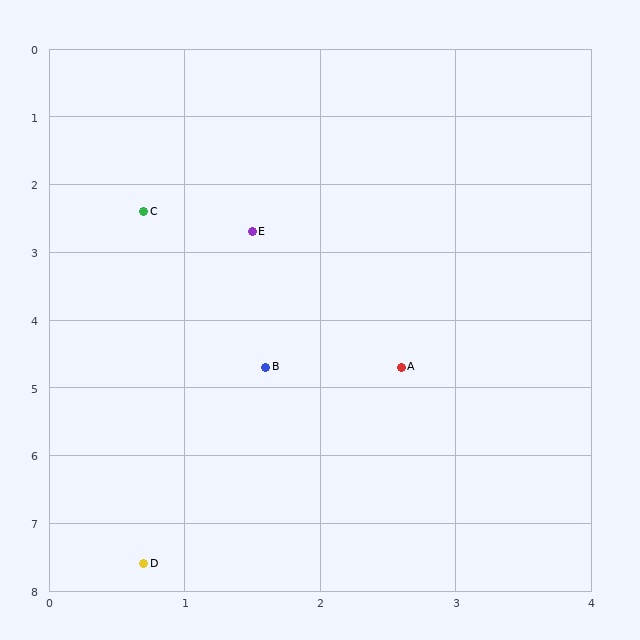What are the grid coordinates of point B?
Point B is at approximately (1.6, 4.7).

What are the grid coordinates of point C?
Point C is at approximately (0.7, 2.4).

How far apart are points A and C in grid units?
Points A and C are about 3.0 grid units apart.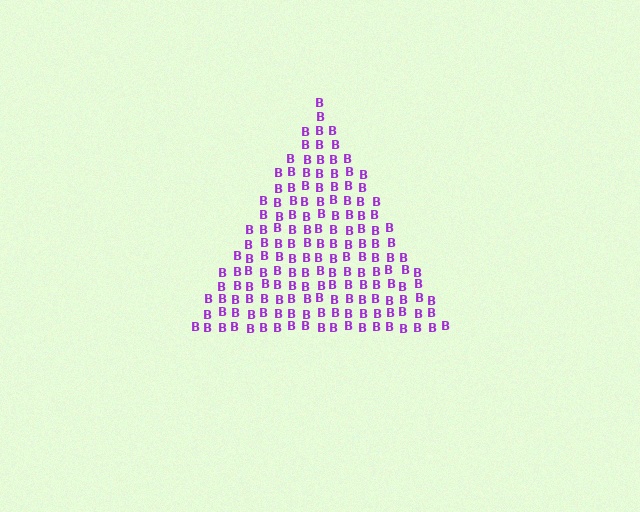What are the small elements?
The small elements are letter B's.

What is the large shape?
The large shape is a triangle.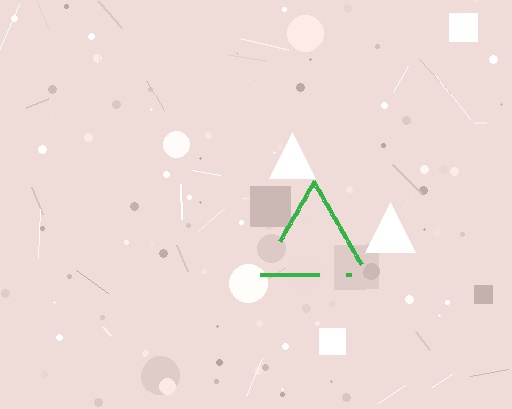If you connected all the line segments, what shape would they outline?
They would outline a triangle.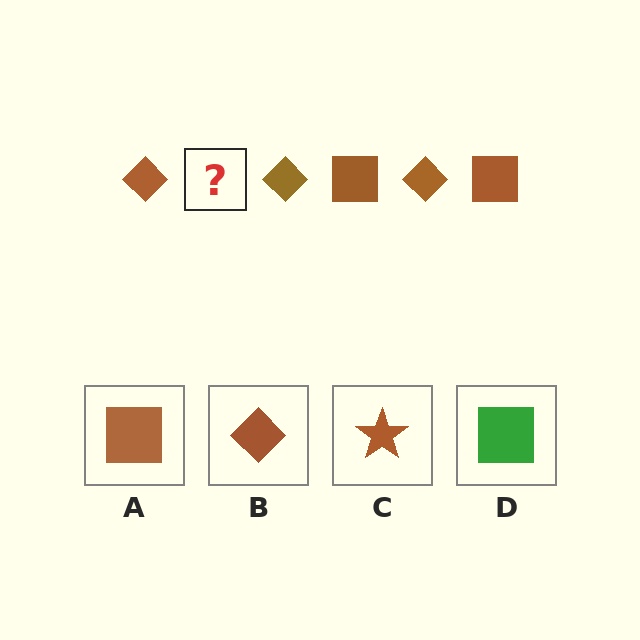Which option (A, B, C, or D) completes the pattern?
A.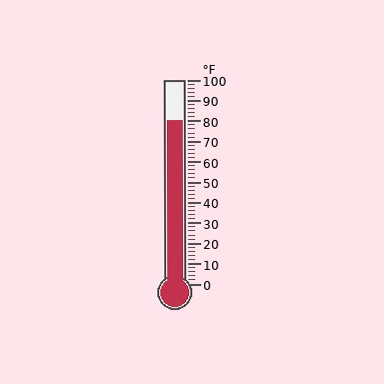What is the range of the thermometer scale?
The thermometer scale ranges from 0°F to 100°F.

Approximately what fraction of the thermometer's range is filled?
The thermometer is filled to approximately 80% of its range.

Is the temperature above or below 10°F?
The temperature is above 10°F.